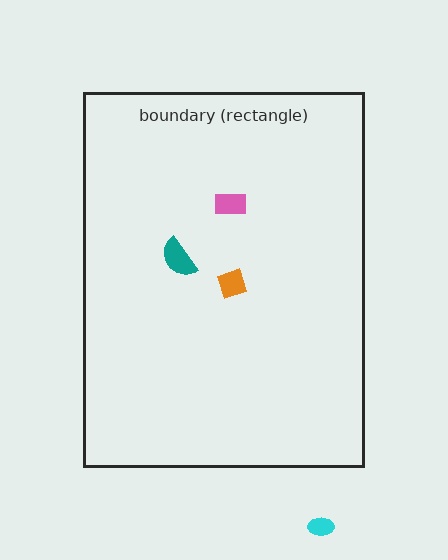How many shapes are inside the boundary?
3 inside, 1 outside.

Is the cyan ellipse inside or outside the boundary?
Outside.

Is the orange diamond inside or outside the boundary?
Inside.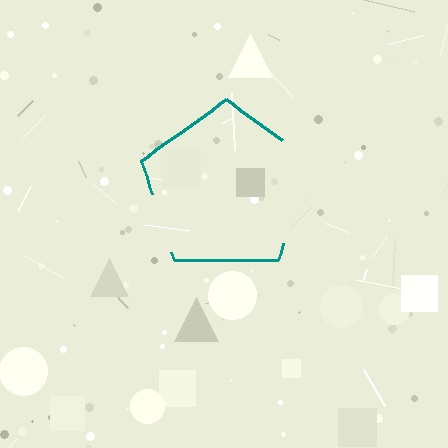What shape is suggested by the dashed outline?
The dashed outline suggests a pentagon.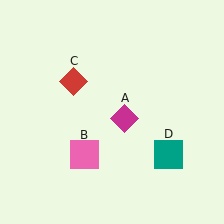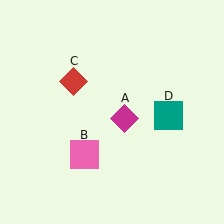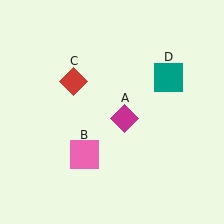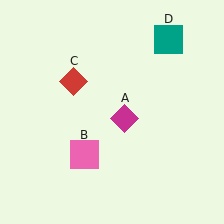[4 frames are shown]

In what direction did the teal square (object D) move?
The teal square (object D) moved up.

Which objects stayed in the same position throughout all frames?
Magenta diamond (object A) and pink square (object B) and red diamond (object C) remained stationary.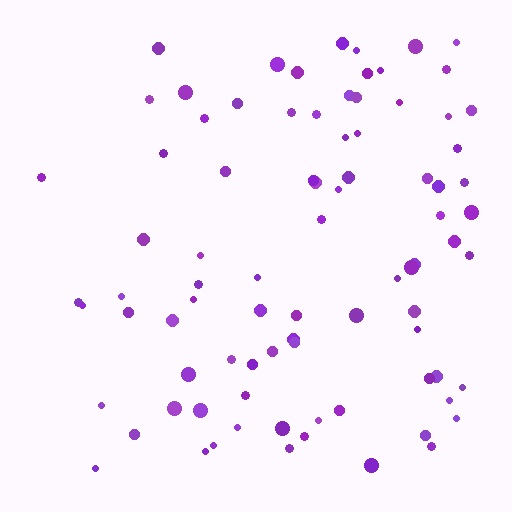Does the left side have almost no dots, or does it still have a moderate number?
Still a moderate number, just noticeably fewer than the right.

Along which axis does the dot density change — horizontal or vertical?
Horizontal.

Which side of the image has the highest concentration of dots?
The right.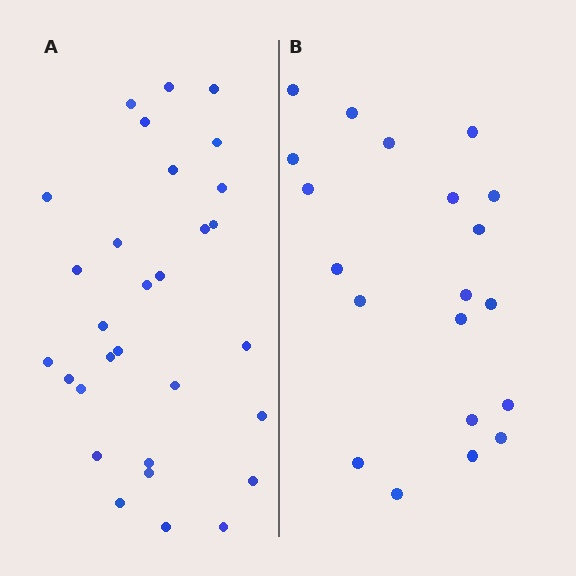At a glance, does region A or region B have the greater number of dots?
Region A (the left region) has more dots.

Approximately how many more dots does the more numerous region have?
Region A has roughly 10 or so more dots than region B.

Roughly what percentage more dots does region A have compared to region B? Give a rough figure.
About 50% more.